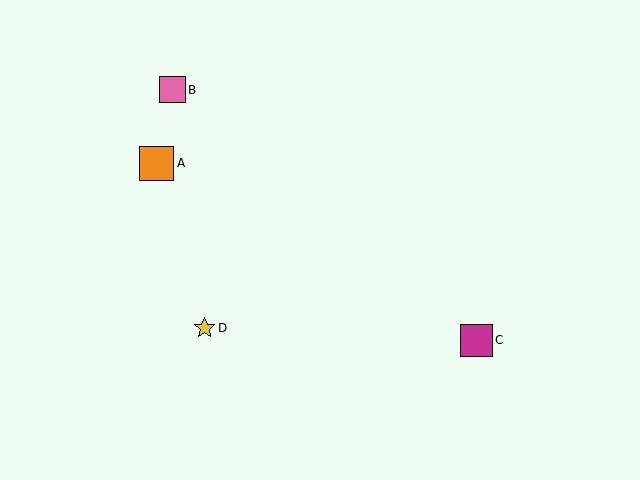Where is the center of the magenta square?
The center of the magenta square is at (477, 340).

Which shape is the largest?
The orange square (labeled A) is the largest.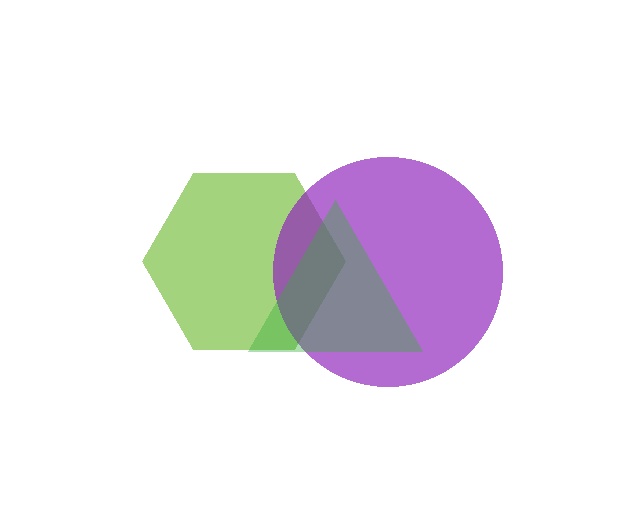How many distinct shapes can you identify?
There are 3 distinct shapes: a lime hexagon, a purple circle, a green triangle.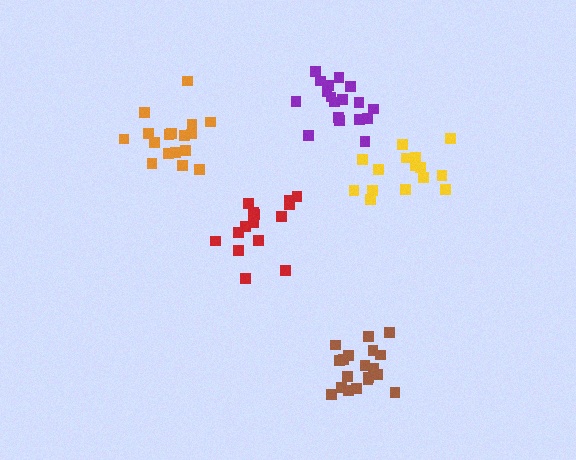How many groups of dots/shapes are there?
There are 5 groups.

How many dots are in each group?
Group 1: 17 dots, Group 2: 15 dots, Group 3: 18 dots, Group 4: 15 dots, Group 5: 19 dots (84 total).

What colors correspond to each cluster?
The clusters are colored: orange, yellow, purple, red, brown.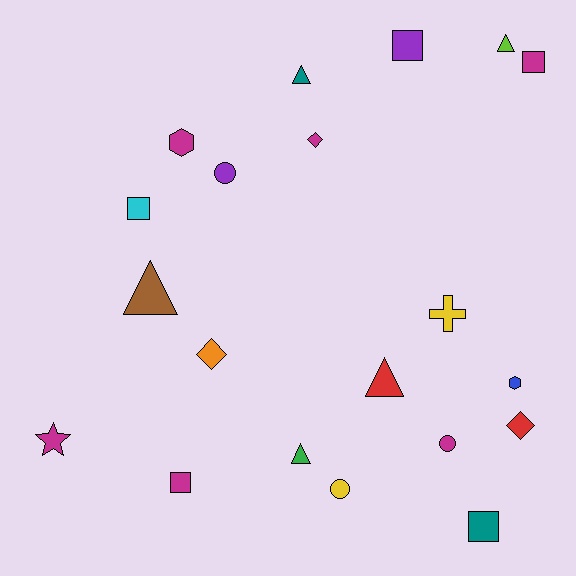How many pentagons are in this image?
There are no pentagons.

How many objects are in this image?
There are 20 objects.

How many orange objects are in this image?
There is 1 orange object.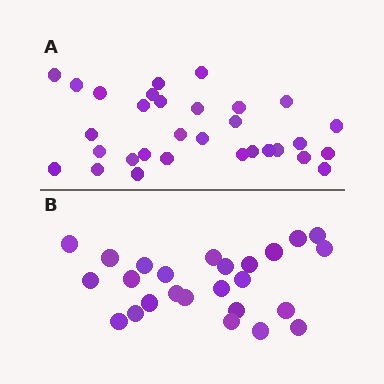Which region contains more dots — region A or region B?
Region A (the top region) has more dots.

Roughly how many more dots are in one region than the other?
Region A has about 6 more dots than region B.